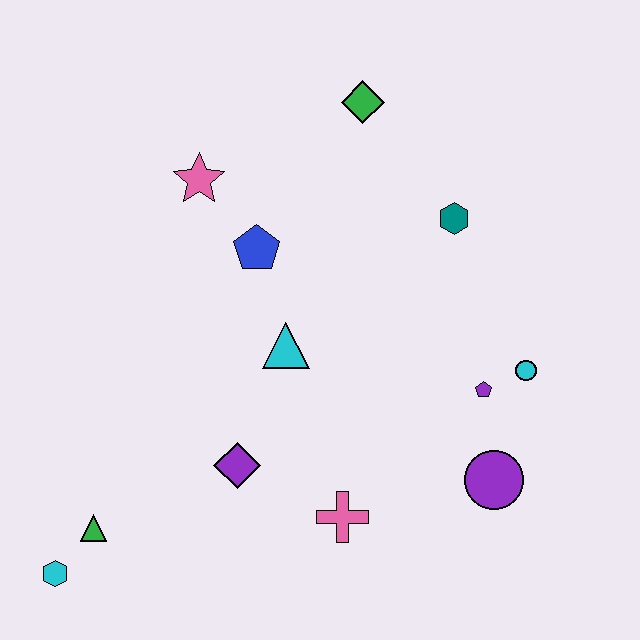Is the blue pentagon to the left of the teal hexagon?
Yes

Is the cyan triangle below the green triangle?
No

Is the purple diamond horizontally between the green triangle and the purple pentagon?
Yes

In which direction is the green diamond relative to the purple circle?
The green diamond is above the purple circle.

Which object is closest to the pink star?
The blue pentagon is closest to the pink star.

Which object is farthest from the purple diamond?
The green diamond is farthest from the purple diamond.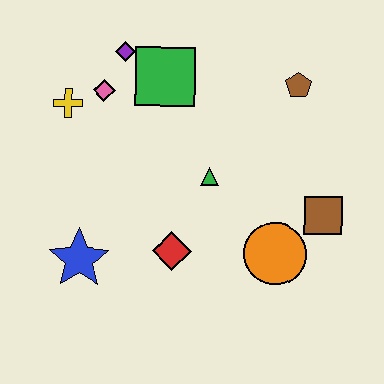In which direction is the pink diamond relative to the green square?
The pink diamond is to the left of the green square.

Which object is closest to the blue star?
The red diamond is closest to the blue star.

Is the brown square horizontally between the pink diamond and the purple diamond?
No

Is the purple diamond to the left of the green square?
Yes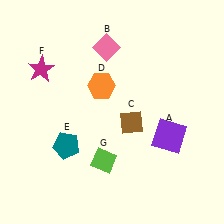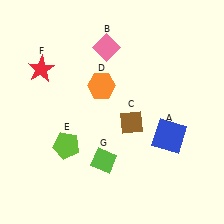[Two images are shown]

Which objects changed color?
A changed from purple to blue. E changed from teal to lime. F changed from magenta to red.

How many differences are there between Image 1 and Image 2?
There are 3 differences between the two images.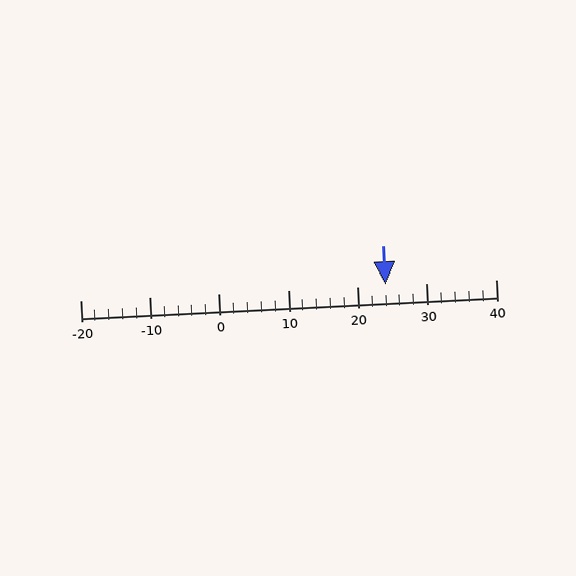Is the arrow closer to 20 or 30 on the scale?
The arrow is closer to 20.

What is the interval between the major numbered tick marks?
The major tick marks are spaced 10 units apart.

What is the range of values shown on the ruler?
The ruler shows values from -20 to 40.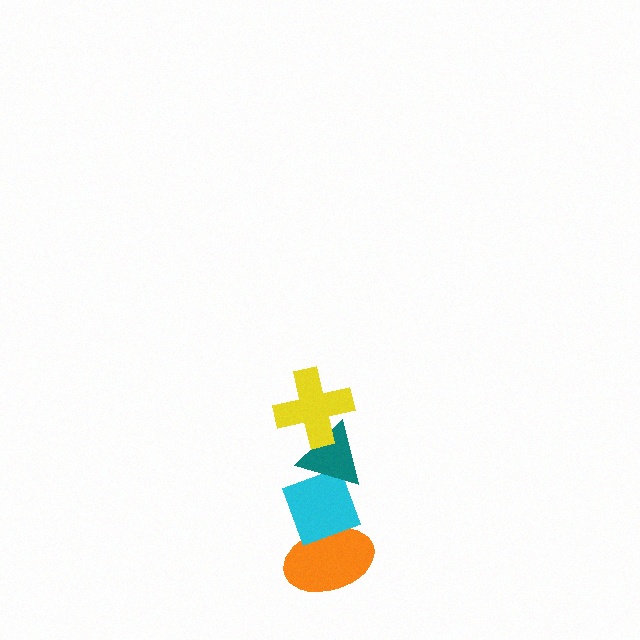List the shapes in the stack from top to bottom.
From top to bottom: the yellow cross, the teal triangle, the cyan diamond, the orange ellipse.